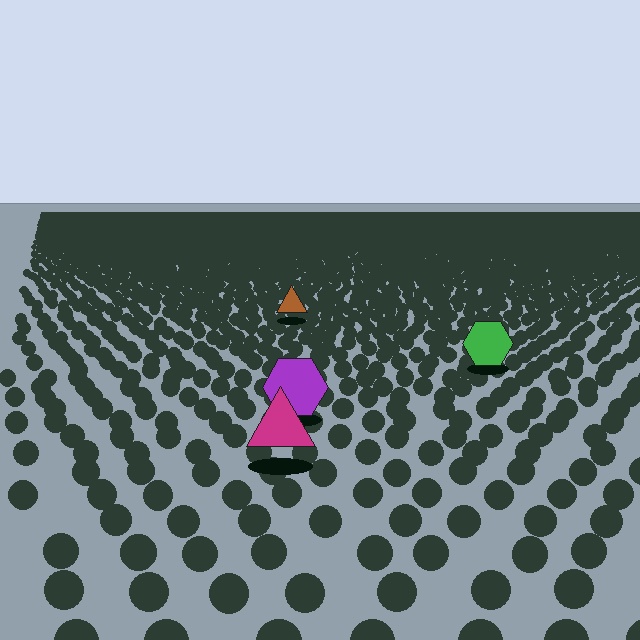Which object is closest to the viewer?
The magenta triangle is closest. The texture marks near it are larger and more spread out.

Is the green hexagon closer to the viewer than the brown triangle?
Yes. The green hexagon is closer — you can tell from the texture gradient: the ground texture is coarser near it.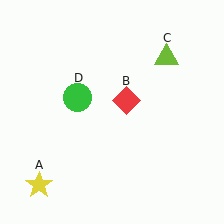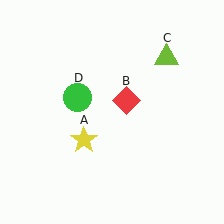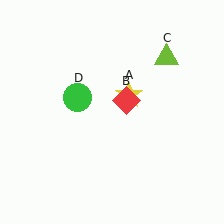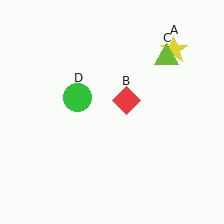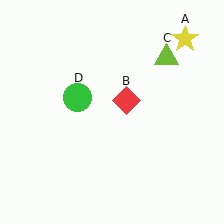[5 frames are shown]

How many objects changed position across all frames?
1 object changed position: yellow star (object A).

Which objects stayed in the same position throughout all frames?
Red diamond (object B) and lime triangle (object C) and green circle (object D) remained stationary.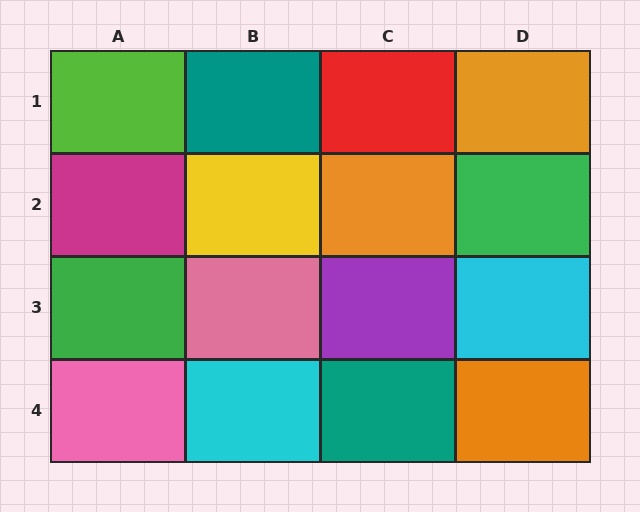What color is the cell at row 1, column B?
Teal.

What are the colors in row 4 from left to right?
Pink, cyan, teal, orange.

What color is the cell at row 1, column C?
Red.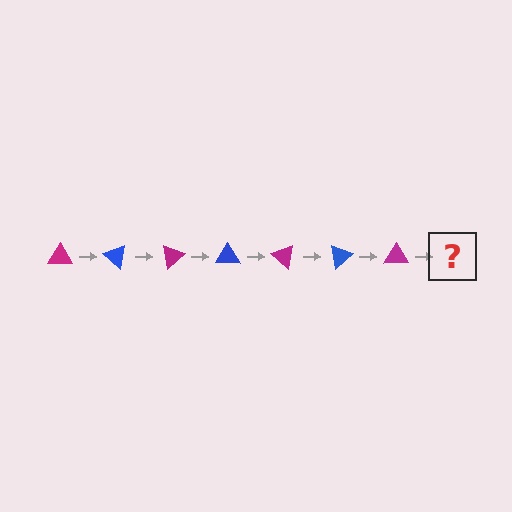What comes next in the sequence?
The next element should be a blue triangle, rotated 280 degrees from the start.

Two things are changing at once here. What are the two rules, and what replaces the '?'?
The two rules are that it rotates 40 degrees each step and the color cycles through magenta and blue. The '?' should be a blue triangle, rotated 280 degrees from the start.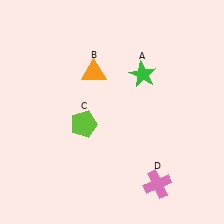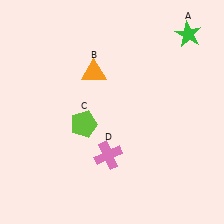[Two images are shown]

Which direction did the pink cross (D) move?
The pink cross (D) moved left.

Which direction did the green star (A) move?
The green star (A) moved right.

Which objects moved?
The objects that moved are: the green star (A), the pink cross (D).